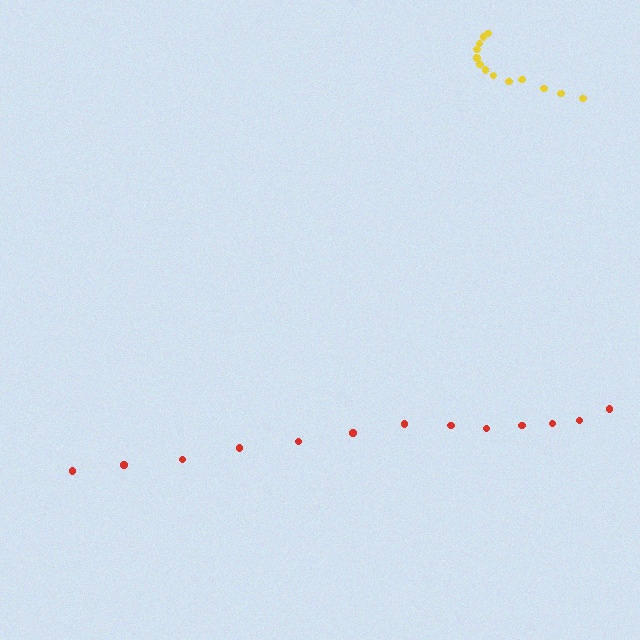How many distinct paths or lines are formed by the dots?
There are 2 distinct paths.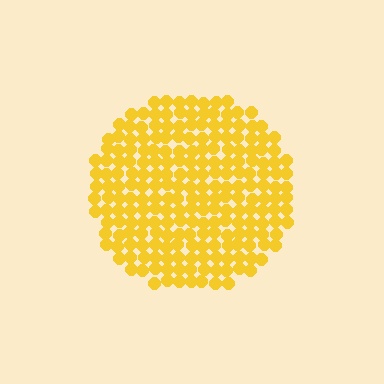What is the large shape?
The large shape is a circle.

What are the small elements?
The small elements are circles.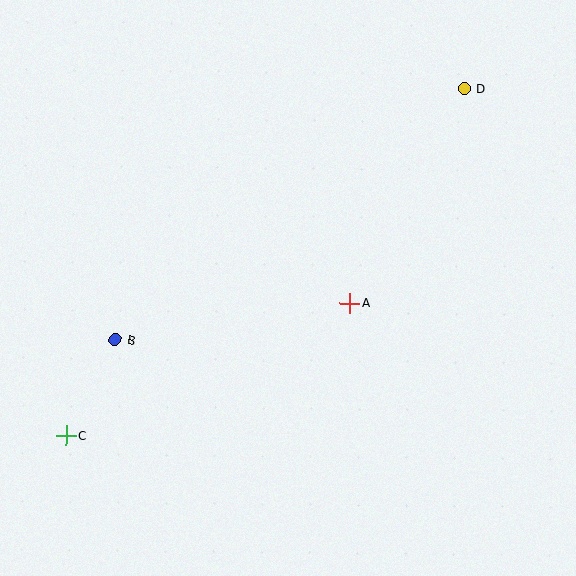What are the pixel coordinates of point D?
Point D is at (464, 88).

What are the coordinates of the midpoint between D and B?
The midpoint between D and B is at (290, 214).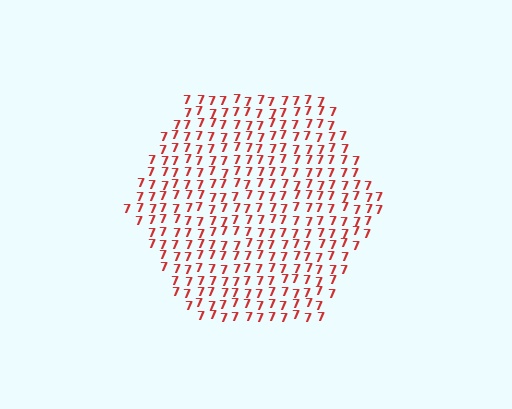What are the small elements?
The small elements are digit 7's.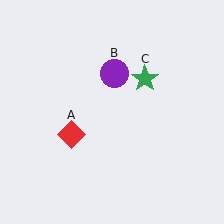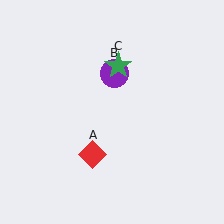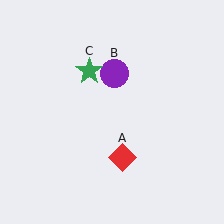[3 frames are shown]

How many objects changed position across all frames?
2 objects changed position: red diamond (object A), green star (object C).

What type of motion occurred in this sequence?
The red diamond (object A), green star (object C) rotated counterclockwise around the center of the scene.